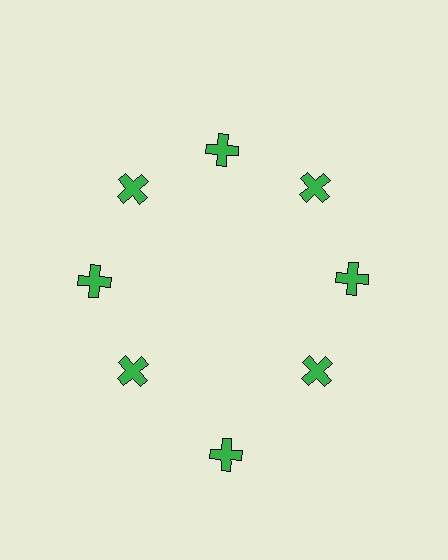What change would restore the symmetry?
The symmetry would be restored by moving it inward, back onto the ring so that all 8 crosses sit at equal angles and equal distance from the center.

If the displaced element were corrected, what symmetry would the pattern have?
It would have 8-fold rotational symmetry — the pattern would map onto itself every 45 degrees.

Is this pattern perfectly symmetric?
No. The 8 green crosses are arranged in a ring, but one element near the 6 o'clock position is pushed outward from the center, breaking the 8-fold rotational symmetry.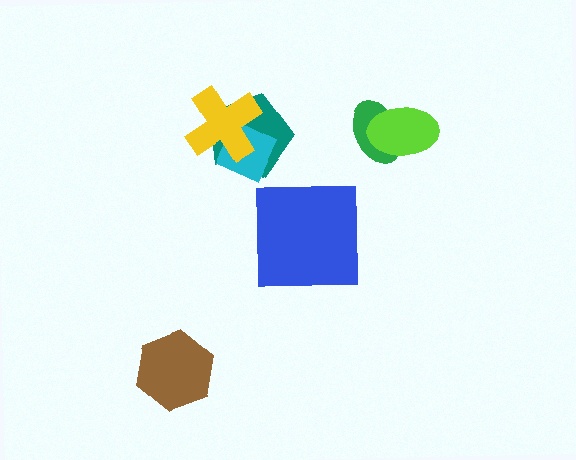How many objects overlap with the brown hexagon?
0 objects overlap with the brown hexagon.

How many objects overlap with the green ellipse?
1 object overlaps with the green ellipse.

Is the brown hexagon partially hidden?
No, no other shape covers it.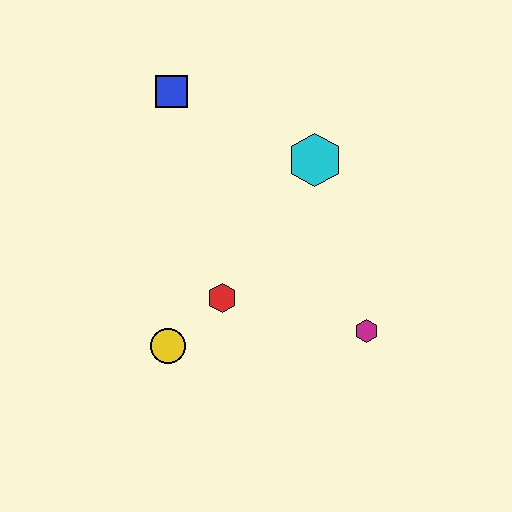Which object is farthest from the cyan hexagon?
The yellow circle is farthest from the cyan hexagon.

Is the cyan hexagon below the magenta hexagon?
No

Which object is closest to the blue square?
The cyan hexagon is closest to the blue square.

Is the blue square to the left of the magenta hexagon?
Yes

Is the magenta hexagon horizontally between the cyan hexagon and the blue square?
No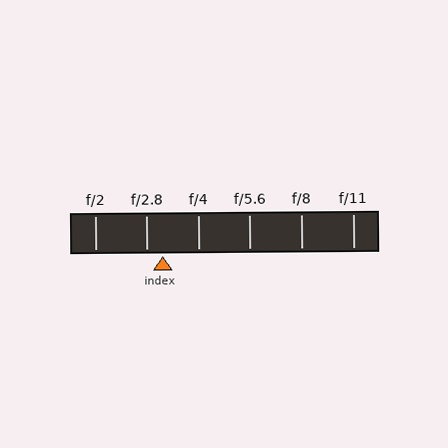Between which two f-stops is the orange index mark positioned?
The index mark is between f/2.8 and f/4.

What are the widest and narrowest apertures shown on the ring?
The widest aperture shown is f/2 and the narrowest is f/11.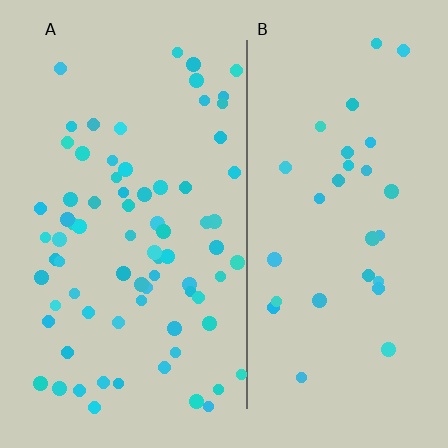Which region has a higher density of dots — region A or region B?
A (the left).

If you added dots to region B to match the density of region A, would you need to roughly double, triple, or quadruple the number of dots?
Approximately double.